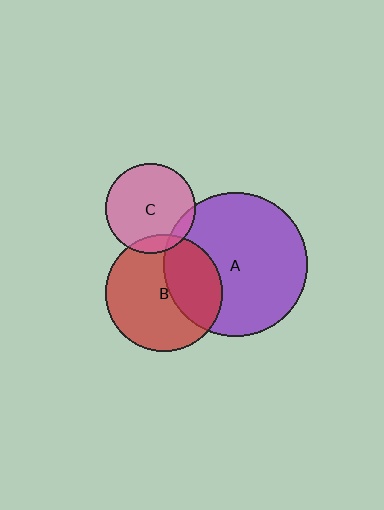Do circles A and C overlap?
Yes.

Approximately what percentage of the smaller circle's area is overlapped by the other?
Approximately 10%.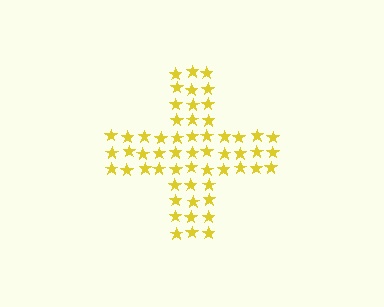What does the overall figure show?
The overall figure shows a cross.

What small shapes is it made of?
It is made of small stars.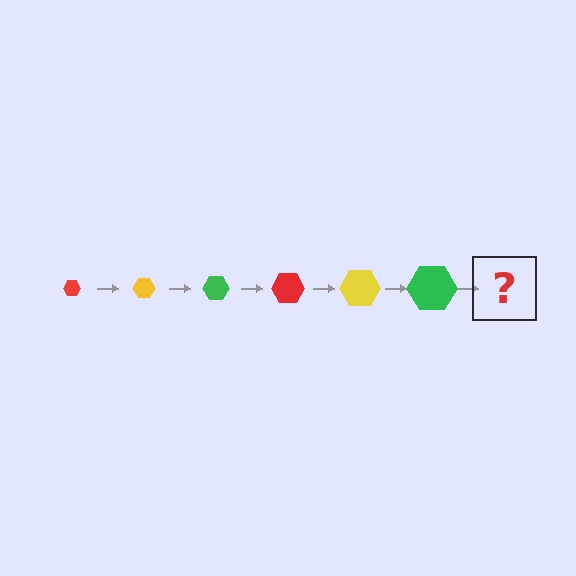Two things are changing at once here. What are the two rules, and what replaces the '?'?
The two rules are that the hexagon grows larger each step and the color cycles through red, yellow, and green. The '?' should be a red hexagon, larger than the previous one.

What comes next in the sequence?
The next element should be a red hexagon, larger than the previous one.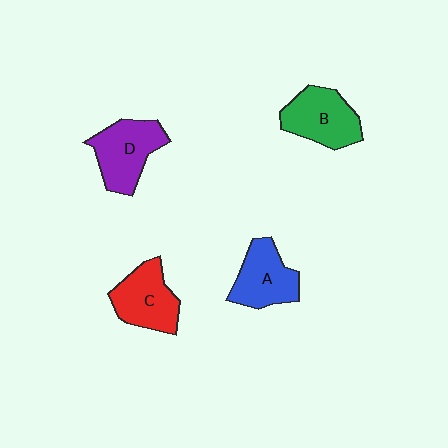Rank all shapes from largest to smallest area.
From largest to smallest: D (purple), B (green), C (red), A (blue).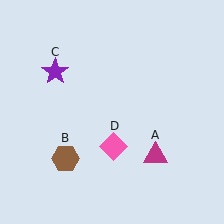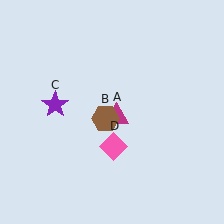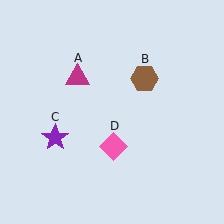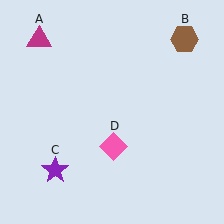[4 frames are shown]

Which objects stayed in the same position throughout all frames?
Pink diamond (object D) remained stationary.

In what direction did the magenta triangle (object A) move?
The magenta triangle (object A) moved up and to the left.